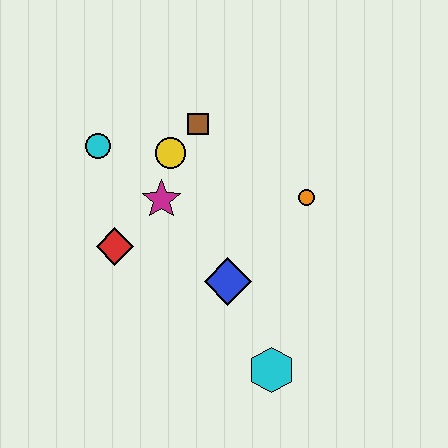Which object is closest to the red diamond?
The magenta star is closest to the red diamond.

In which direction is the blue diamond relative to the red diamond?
The blue diamond is to the right of the red diamond.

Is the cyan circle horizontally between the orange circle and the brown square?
No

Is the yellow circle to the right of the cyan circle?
Yes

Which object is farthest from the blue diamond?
The cyan circle is farthest from the blue diamond.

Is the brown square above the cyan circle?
Yes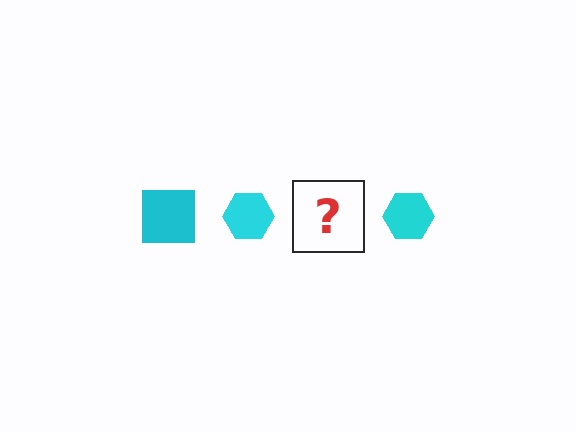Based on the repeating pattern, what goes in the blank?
The blank should be a cyan square.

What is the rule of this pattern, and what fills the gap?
The rule is that the pattern cycles through square, hexagon shapes in cyan. The gap should be filled with a cyan square.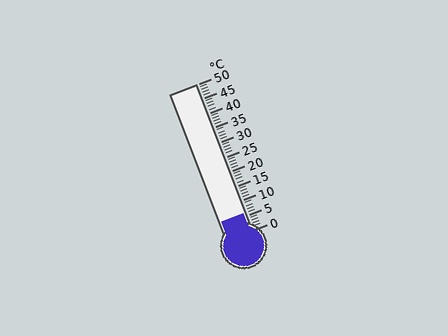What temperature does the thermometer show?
The thermometer shows approximately 6°C.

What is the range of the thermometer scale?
The thermometer scale ranges from 0°C to 50°C.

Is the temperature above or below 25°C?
The temperature is below 25°C.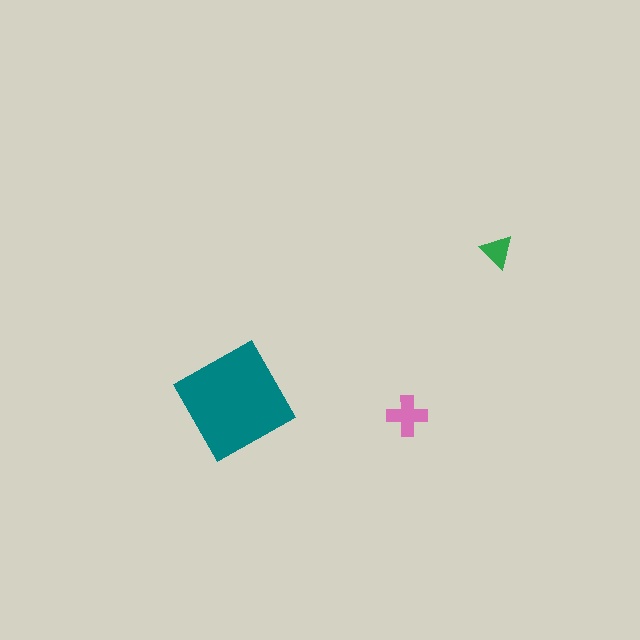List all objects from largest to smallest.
The teal square, the pink cross, the green triangle.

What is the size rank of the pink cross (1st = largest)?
2nd.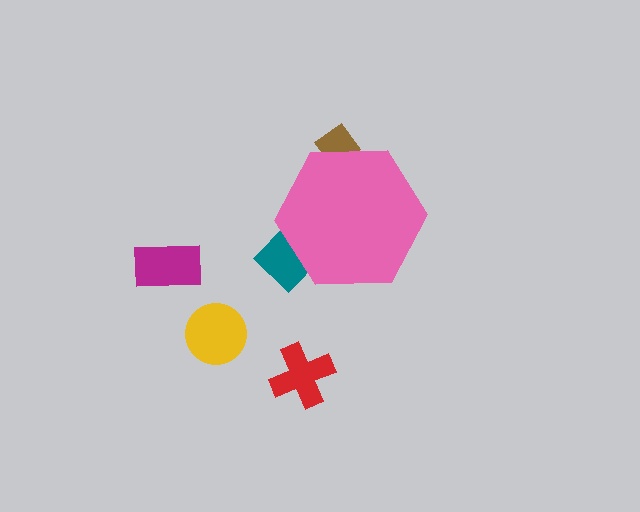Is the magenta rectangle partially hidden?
No, the magenta rectangle is fully visible.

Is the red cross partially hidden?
No, the red cross is fully visible.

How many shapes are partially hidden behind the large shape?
2 shapes are partially hidden.